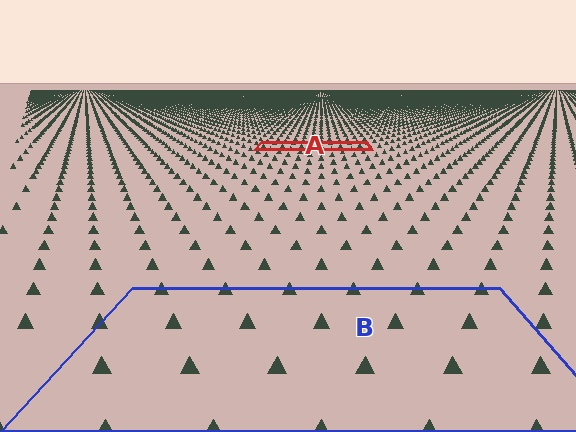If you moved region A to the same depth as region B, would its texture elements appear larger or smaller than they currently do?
They would appear larger. At a closer depth, the same texture elements are projected at a bigger on-screen size.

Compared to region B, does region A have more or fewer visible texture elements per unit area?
Region A has more texture elements per unit area — they are packed more densely because it is farther away.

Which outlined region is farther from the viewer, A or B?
Region A is farther from the viewer — the texture elements inside it appear smaller and more densely packed.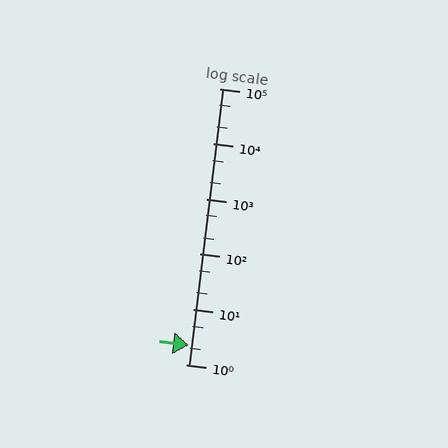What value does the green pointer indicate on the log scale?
The pointer indicates approximately 2.2.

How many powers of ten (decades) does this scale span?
The scale spans 5 decades, from 1 to 100000.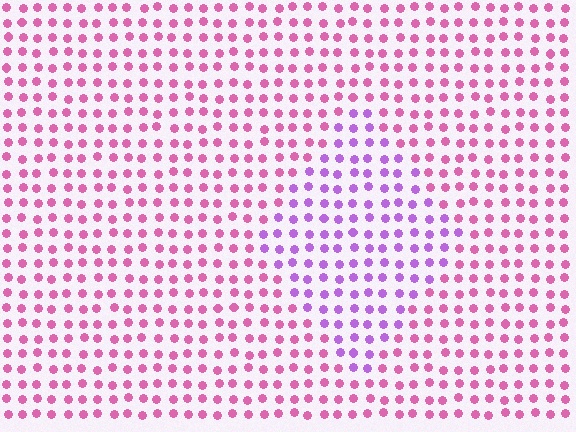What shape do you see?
I see a diamond.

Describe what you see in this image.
The image is filled with small pink elements in a uniform arrangement. A diamond-shaped region is visible where the elements are tinted to a slightly different hue, forming a subtle color boundary.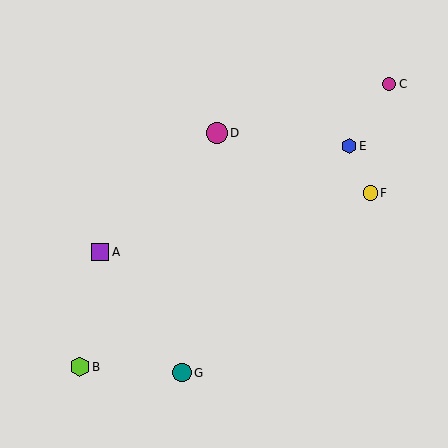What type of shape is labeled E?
Shape E is a blue hexagon.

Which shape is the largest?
The magenta circle (labeled D) is the largest.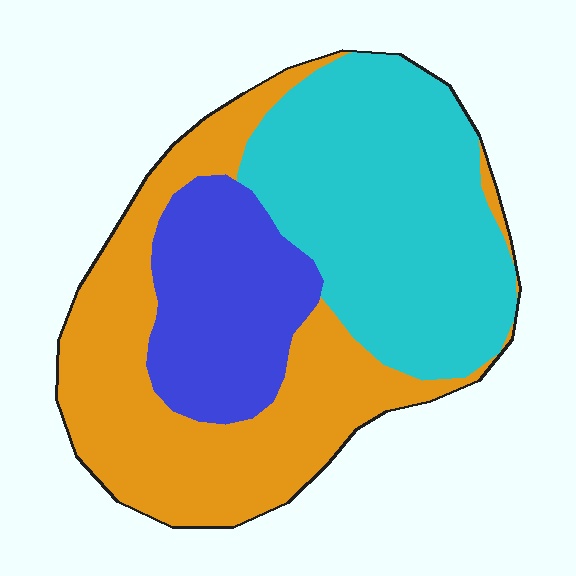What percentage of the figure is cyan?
Cyan covers roughly 40% of the figure.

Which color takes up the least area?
Blue, at roughly 20%.